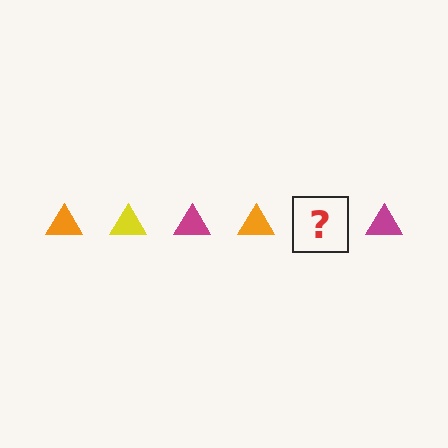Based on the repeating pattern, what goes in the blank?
The blank should be a yellow triangle.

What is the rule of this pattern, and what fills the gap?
The rule is that the pattern cycles through orange, yellow, magenta triangles. The gap should be filled with a yellow triangle.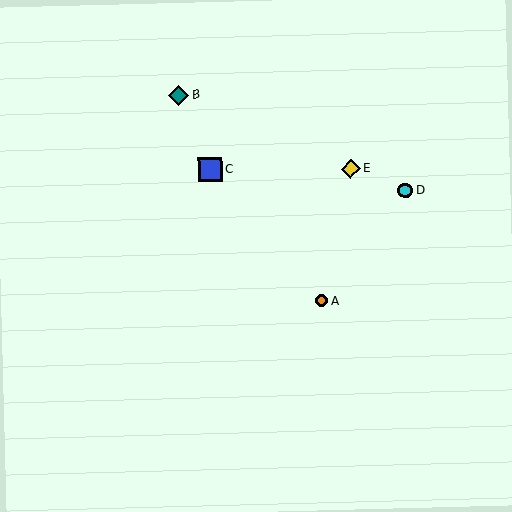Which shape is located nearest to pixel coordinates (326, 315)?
The orange circle (labeled A) at (322, 301) is nearest to that location.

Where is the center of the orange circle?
The center of the orange circle is at (322, 301).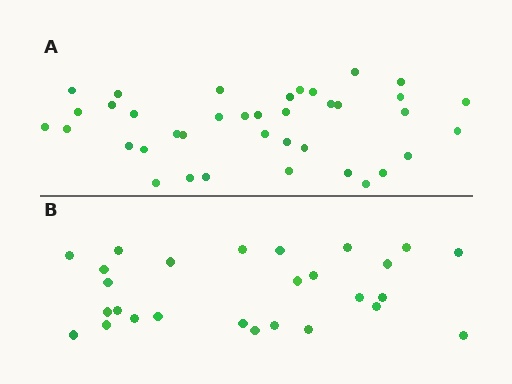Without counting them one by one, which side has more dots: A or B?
Region A (the top region) has more dots.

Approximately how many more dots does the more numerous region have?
Region A has roughly 12 or so more dots than region B.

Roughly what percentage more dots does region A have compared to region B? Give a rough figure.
About 40% more.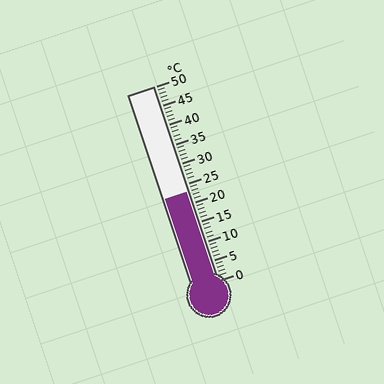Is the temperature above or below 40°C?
The temperature is below 40°C.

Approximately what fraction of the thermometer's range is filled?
The thermometer is filled to approximately 45% of its range.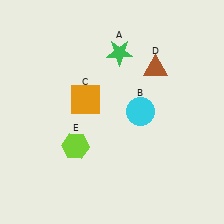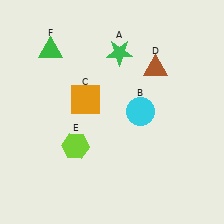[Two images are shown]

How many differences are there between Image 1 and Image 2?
There is 1 difference between the two images.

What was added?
A green triangle (F) was added in Image 2.